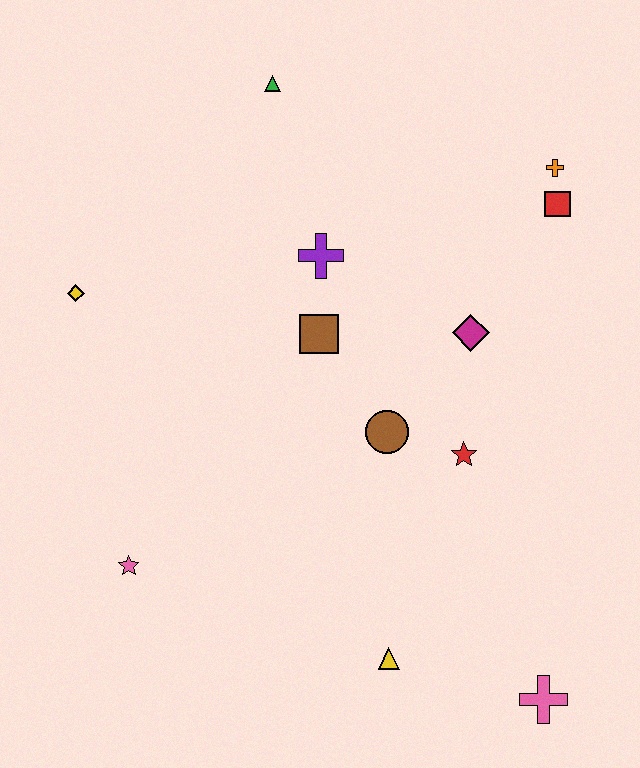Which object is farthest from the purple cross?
The pink cross is farthest from the purple cross.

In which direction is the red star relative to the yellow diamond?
The red star is to the right of the yellow diamond.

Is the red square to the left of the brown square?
No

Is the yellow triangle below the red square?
Yes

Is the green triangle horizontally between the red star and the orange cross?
No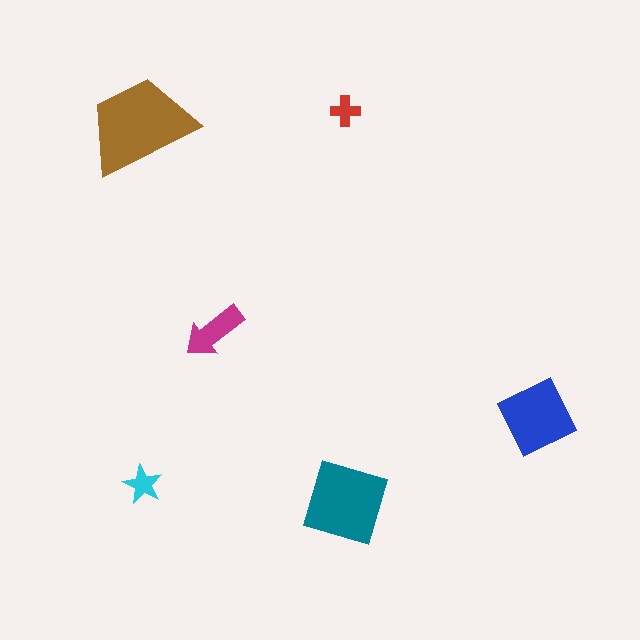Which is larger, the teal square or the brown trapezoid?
The brown trapezoid.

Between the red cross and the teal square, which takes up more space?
The teal square.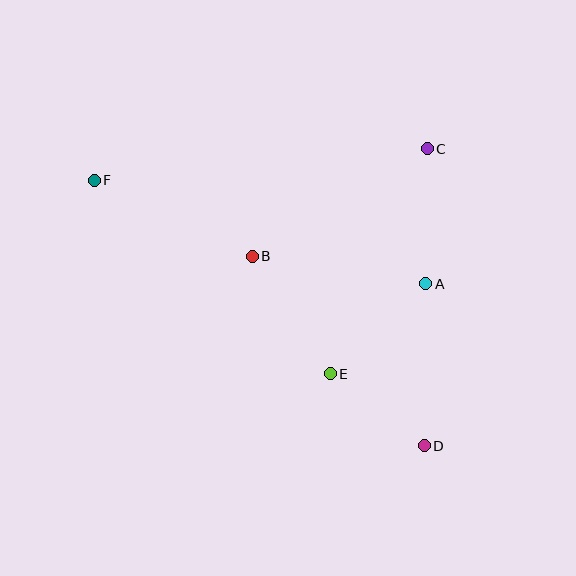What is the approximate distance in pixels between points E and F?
The distance between E and F is approximately 305 pixels.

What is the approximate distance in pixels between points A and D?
The distance between A and D is approximately 162 pixels.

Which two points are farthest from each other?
Points D and F are farthest from each other.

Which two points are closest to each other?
Points D and E are closest to each other.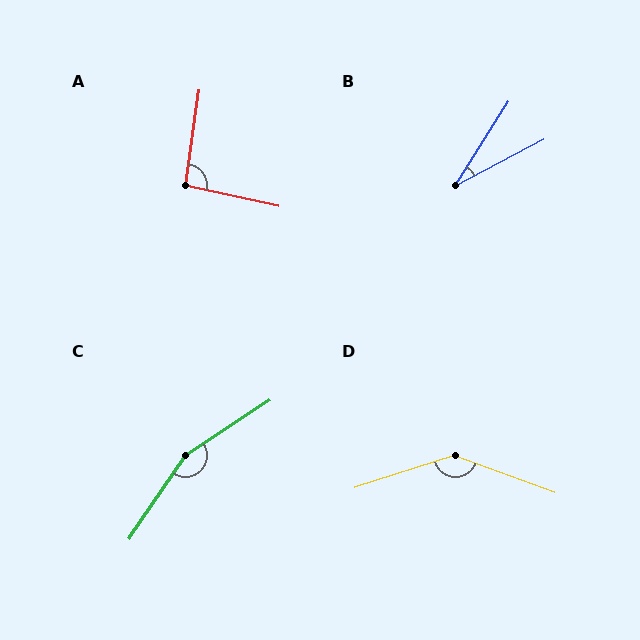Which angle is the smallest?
B, at approximately 30 degrees.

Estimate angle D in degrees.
Approximately 142 degrees.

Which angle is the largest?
C, at approximately 157 degrees.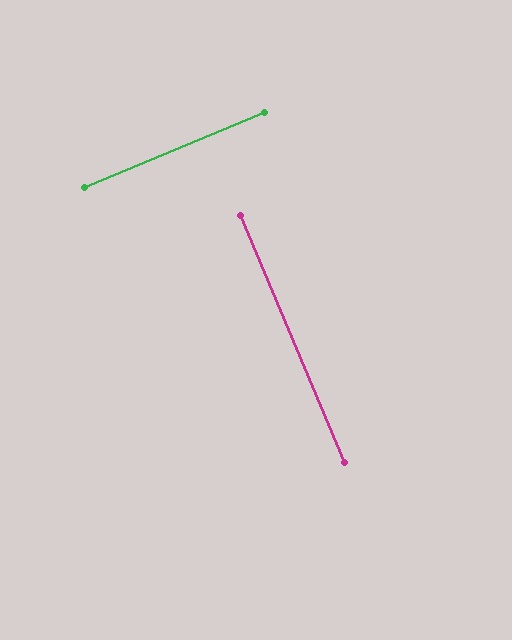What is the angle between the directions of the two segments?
Approximately 90 degrees.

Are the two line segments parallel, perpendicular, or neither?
Perpendicular — they meet at approximately 90°.